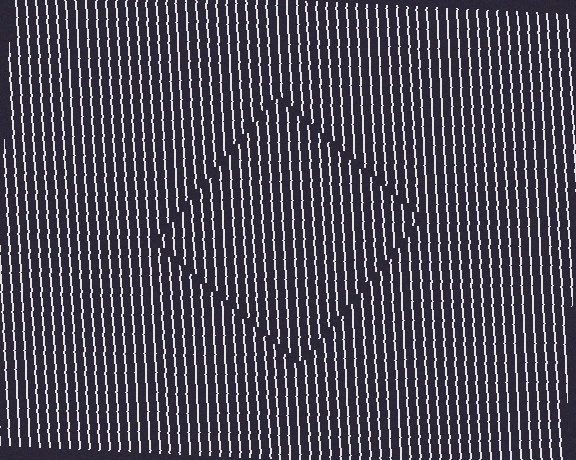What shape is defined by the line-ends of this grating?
An illusory square. The interior of the shape contains the same grating, shifted by half a period — the contour is defined by the phase discontinuity where line-ends from the inner and outer gratings abut.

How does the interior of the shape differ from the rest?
The interior of the shape contains the same grating, shifted by half a period — the contour is defined by the phase discontinuity where line-ends from the inner and outer gratings abut.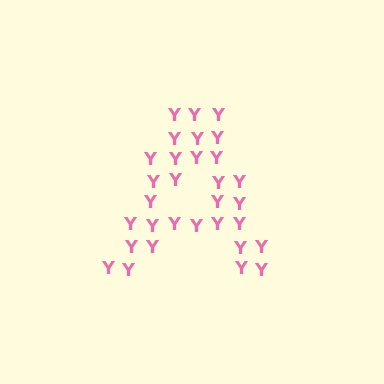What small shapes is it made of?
It is made of small letter Y's.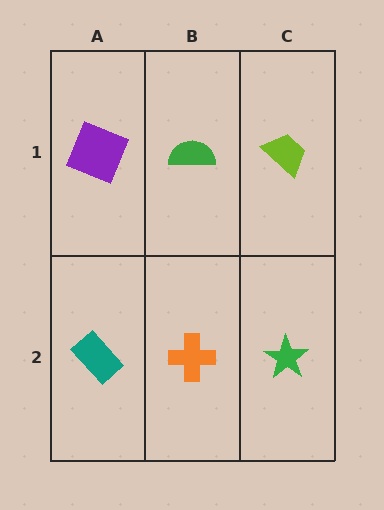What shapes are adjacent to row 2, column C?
A lime trapezoid (row 1, column C), an orange cross (row 2, column B).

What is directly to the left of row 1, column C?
A green semicircle.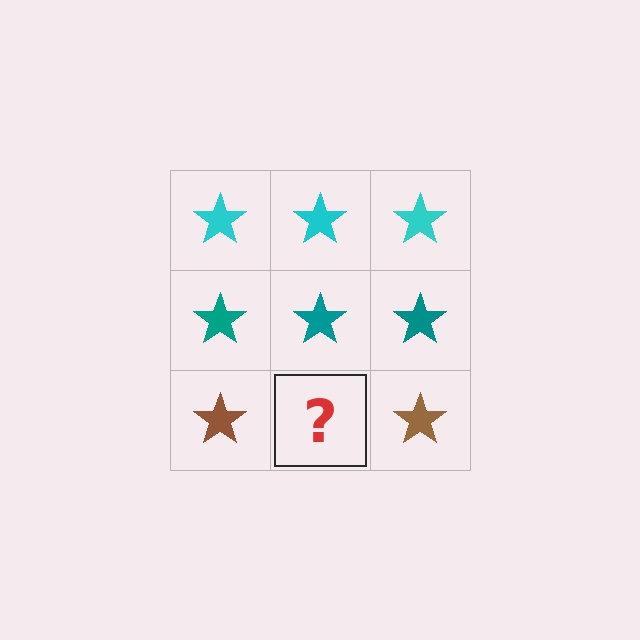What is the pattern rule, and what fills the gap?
The rule is that each row has a consistent color. The gap should be filled with a brown star.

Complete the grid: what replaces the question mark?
The question mark should be replaced with a brown star.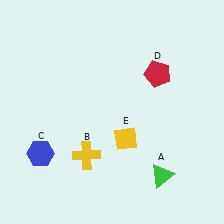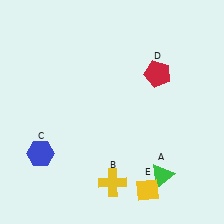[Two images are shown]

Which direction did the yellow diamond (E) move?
The yellow diamond (E) moved down.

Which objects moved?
The objects that moved are: the yellow cross (B), the yellow diamond (E).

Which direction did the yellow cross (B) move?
The yellow cross (B) moved down.